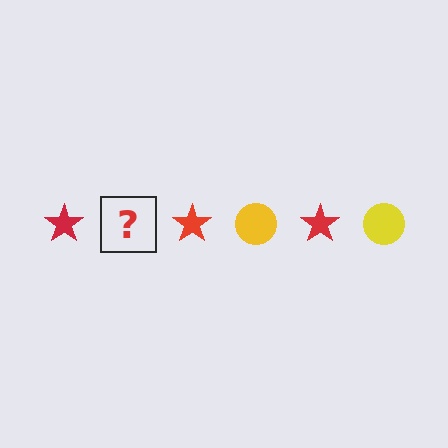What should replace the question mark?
The question mark should be replaced with a yellow circle.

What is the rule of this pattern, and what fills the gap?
The rule is that the pattern alternates between red star and yellow circle. The gap should be filled with a yellow circle.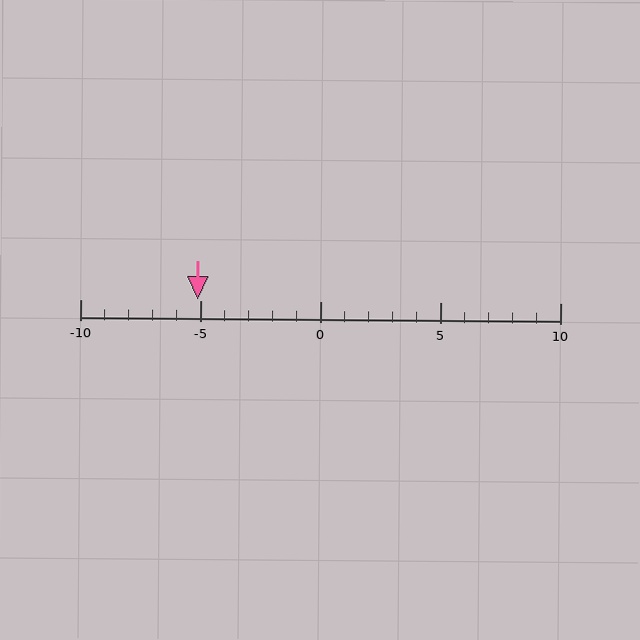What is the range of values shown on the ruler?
The ruler shows values from -10 to 10.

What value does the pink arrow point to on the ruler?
The pink arrow points to approximately -5.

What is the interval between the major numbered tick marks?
The major tick marks are spaced 5 units apart.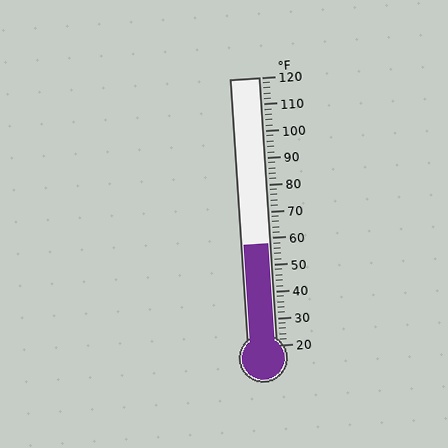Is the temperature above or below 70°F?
The temperature is below 70°F.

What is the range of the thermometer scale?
The thermometer scale ranges from 20°F to 120°F.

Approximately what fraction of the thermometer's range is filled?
The thermometer is filled to approximately 40% of its range.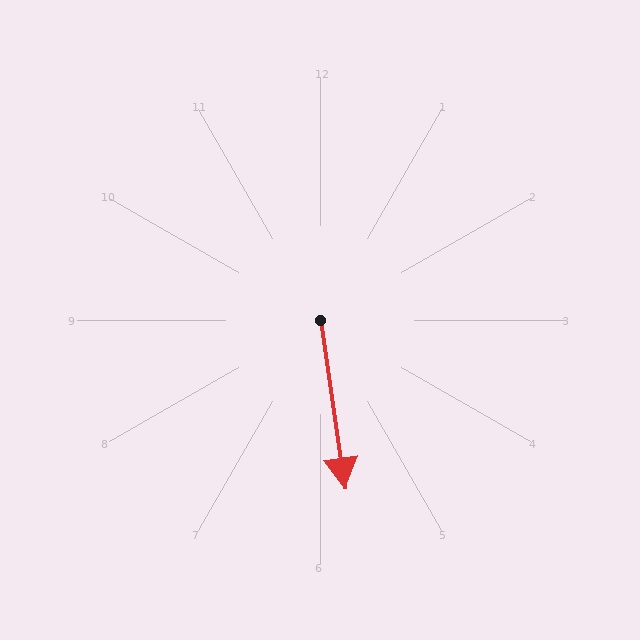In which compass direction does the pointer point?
South.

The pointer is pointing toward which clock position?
Roughly 6 o'clock.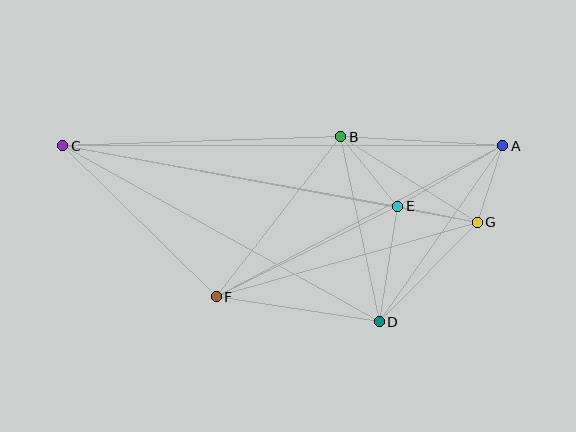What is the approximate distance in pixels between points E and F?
The distance between E and F is approximately 203 pixels.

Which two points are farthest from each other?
Points A and C are farthest from each other.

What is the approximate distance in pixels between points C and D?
The distance between C and D is approximately 362 pixels.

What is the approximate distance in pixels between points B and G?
The distance between B and G is approximately 161 pixels.